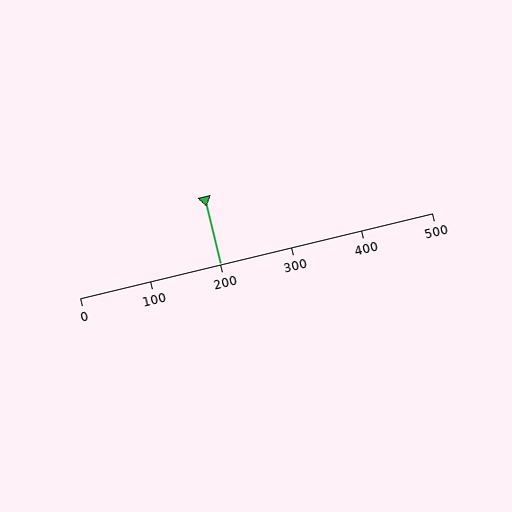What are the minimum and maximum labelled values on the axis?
The axis runs from 0 to 500.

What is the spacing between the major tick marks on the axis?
The major ticks are spaced 100 apart.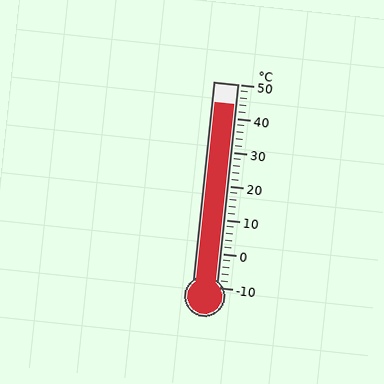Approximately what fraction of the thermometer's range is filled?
The thermometer is filled to approximately 90% of its range.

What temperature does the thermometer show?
The thermometer shows approximately 44°C.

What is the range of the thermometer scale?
The thermometer scale ranges from -10°C to 50°C.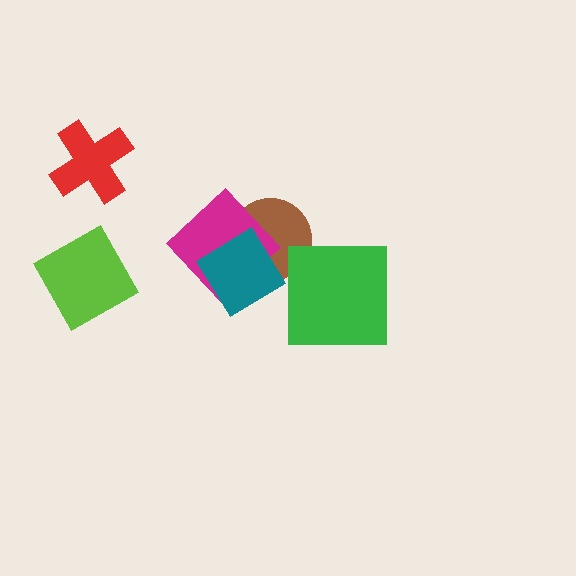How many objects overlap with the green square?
0 objects overlap with the green square.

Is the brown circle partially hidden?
Yes, it is partially covered by another shape.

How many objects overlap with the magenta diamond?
2 objects overlap with the magenta diamond.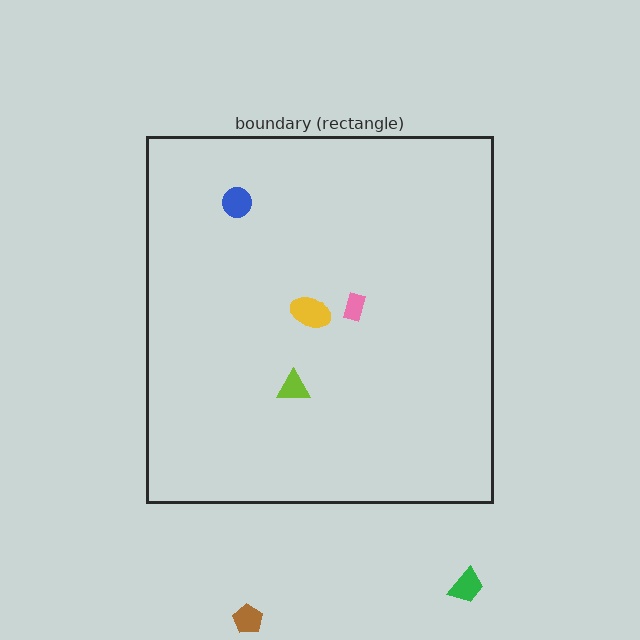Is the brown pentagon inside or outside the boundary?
Outside.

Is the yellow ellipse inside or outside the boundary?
Inside.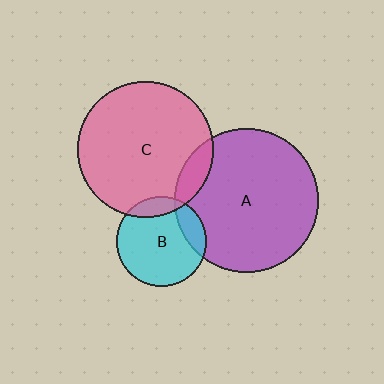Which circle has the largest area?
Circle A (purple).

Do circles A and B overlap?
Yes.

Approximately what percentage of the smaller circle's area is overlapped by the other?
Approximately 15%.